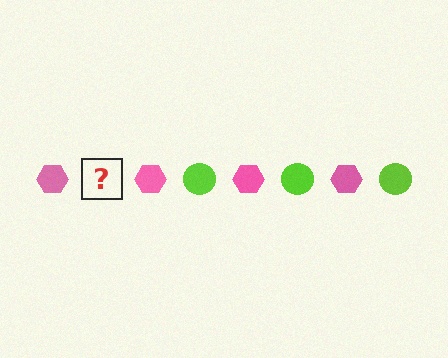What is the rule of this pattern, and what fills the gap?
The rule is that the pattern alternates between pink hexagon and lime circle. The gap should be filled with a lime circle.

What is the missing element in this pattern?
The missing element is a lime circle.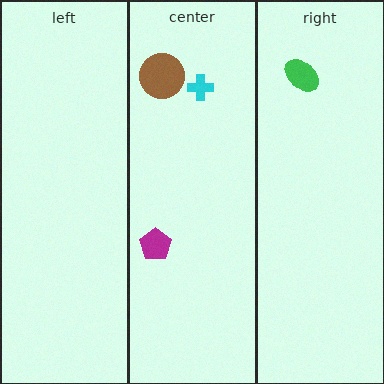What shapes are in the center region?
The magenta pentagon, the cyan cross, the brown circle.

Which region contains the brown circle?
The center region.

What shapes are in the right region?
The green ellipse.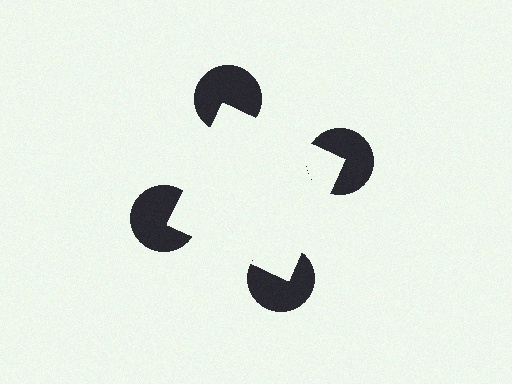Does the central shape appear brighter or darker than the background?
It typically appears slightly brighter than the background, even though no actual brightness change is drawn.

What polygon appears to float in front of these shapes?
An illusory square — its edges are inferred from the aligned wedge cuts in the pac-man discs, not physically drawn.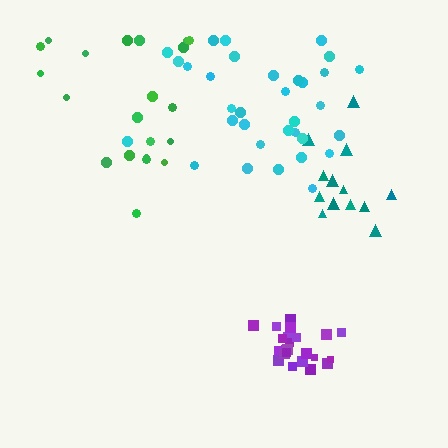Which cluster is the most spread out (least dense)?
Green.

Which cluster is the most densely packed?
Purple.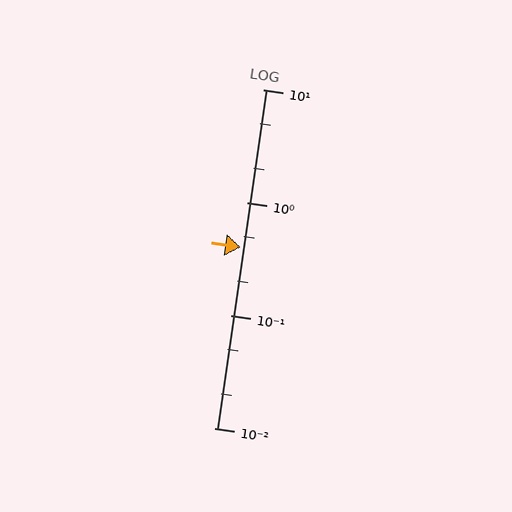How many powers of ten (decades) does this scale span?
The scale spans 3 decades, from 0.01 to 10.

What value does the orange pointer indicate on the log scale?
The pointer indicates approximately 0.4.